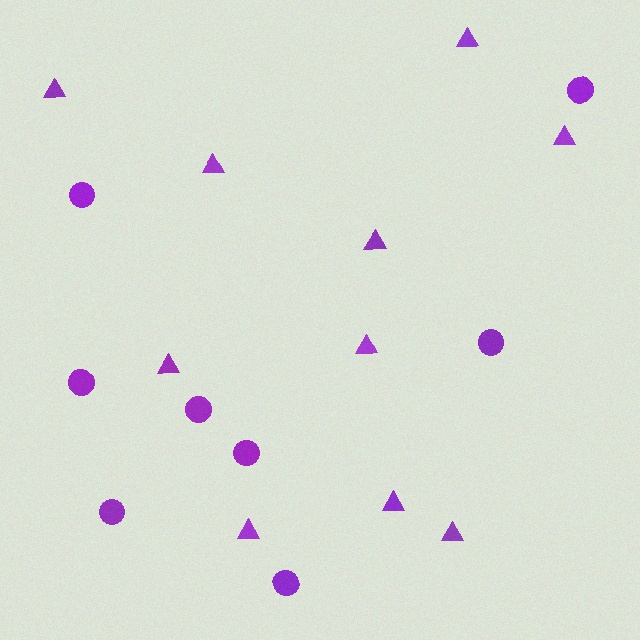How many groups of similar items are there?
There are 2 groups: one group of circles (8) and one group of triangles (10).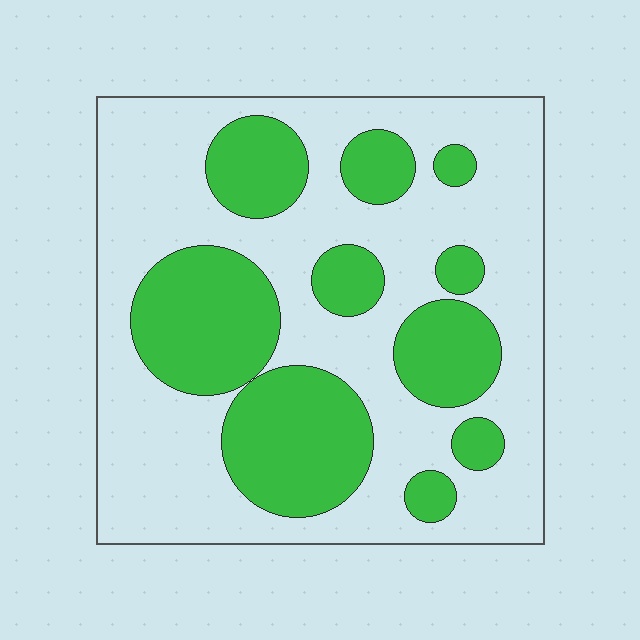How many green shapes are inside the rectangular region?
10.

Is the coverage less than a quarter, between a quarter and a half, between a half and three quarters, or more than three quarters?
Between a quarter and a half.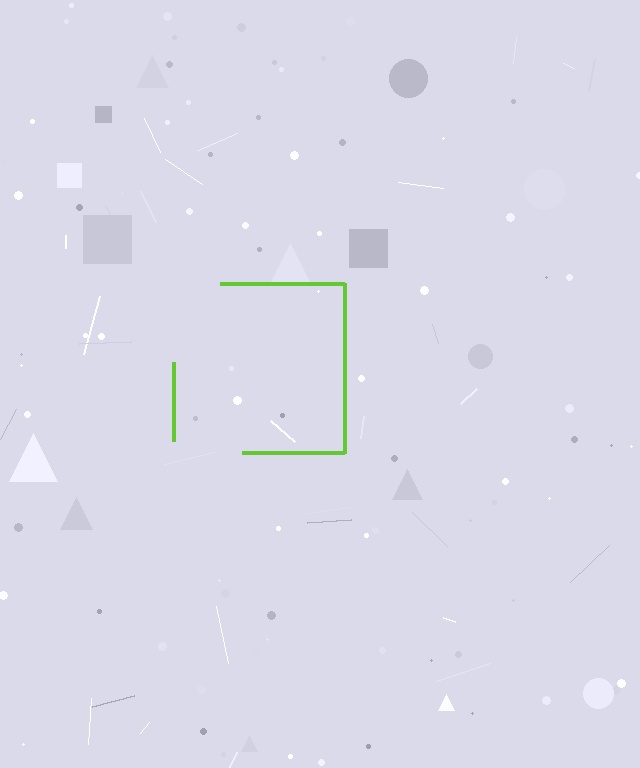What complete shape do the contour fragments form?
The contour fragments form a square.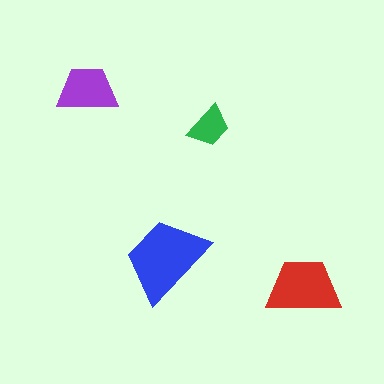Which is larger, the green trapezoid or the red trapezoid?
The red one.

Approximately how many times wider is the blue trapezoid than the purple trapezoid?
About 1.5 times wider.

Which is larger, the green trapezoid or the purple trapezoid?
The purple one.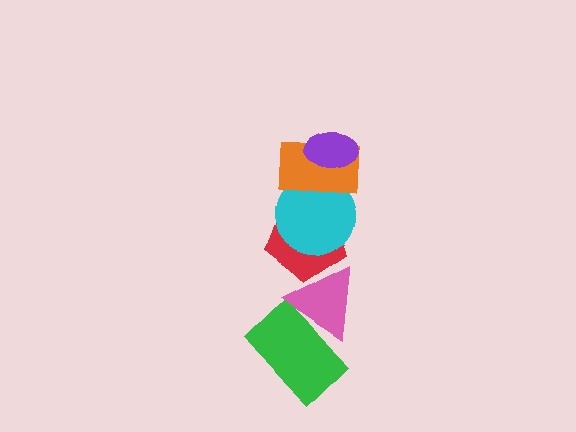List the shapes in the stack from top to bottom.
From top to bottom: the purple ellipse, the orange rectangle, the cyan circle, the red pentagon, the pink triangle, the green rectangle.